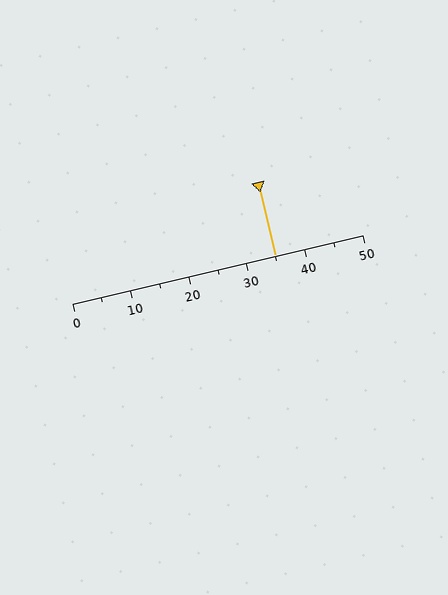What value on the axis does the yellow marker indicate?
The marker indicates approximately 35.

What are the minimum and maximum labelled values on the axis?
The axis runs from 0 to 50.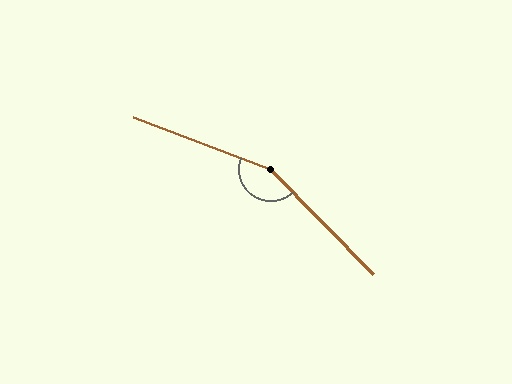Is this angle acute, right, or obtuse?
It is obtuse.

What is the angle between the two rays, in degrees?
Approximately 155 degrees.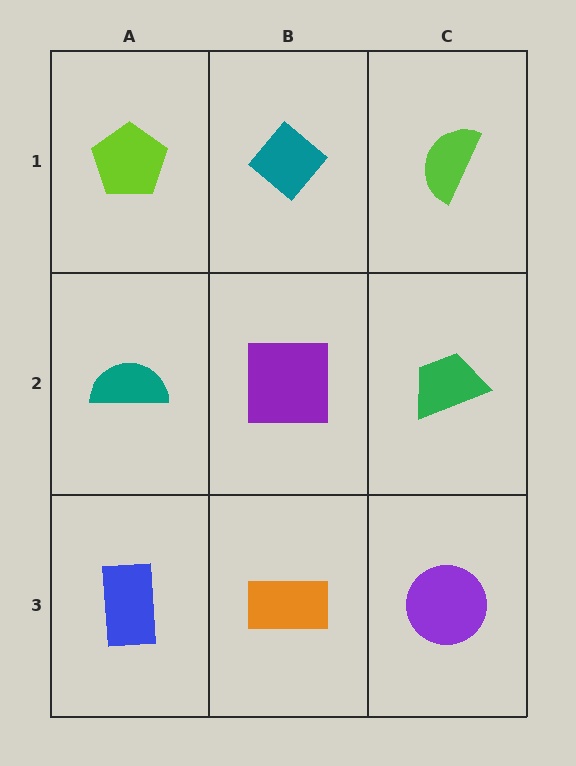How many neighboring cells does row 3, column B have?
3.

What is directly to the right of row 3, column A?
An orange rectangle.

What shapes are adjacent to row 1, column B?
A purple square (row 2, column B), a lime pentagon (row 1, column A), a lime semicircle (row 1, column C).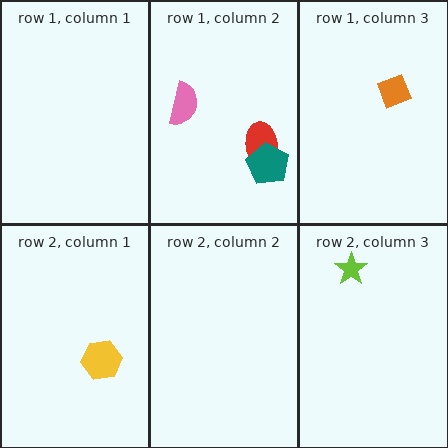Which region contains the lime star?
The row 2, column 3 region.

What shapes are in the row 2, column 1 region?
The yellow hexagon.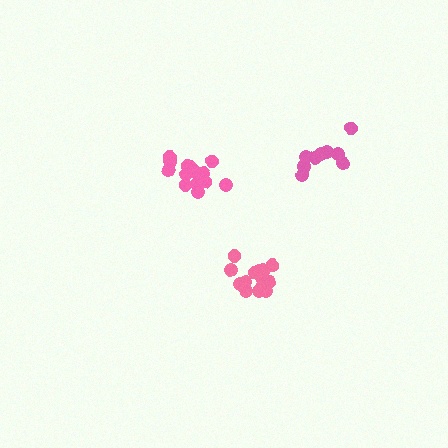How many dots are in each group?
Group 1: 11 dots, Group 2: 15 dots, Group 3: 15 dots (41 total).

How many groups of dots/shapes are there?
There are 3 groups.